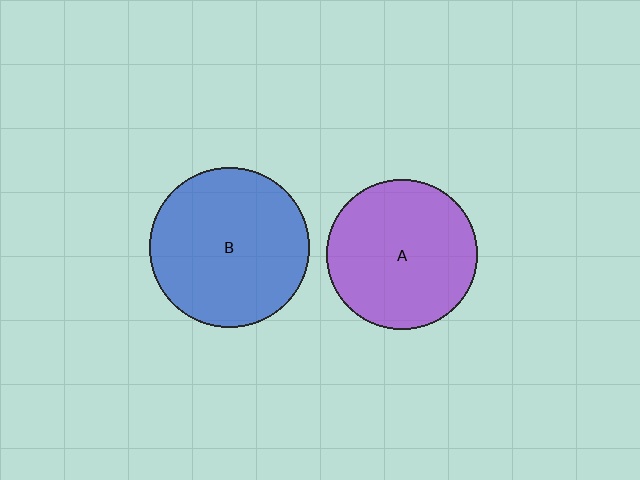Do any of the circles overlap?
No, none of the circles overlap.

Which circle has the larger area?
Circle B (blue).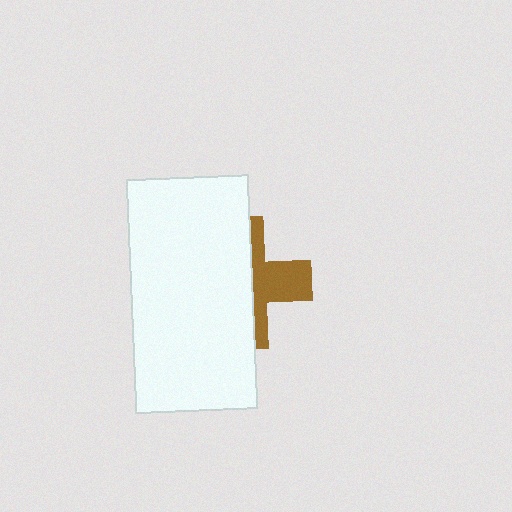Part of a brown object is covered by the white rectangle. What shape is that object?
It is a cross.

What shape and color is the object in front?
The object in front is a white rectangle.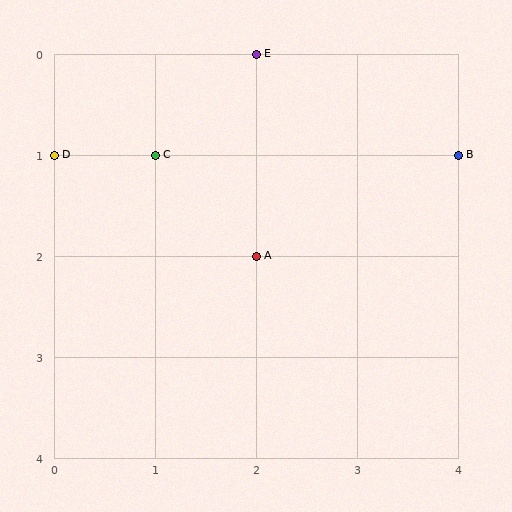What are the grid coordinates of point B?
Point B is at grid coordinates (4, 1).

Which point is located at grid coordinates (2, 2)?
Point A is at (2, 2).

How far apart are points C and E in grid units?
Points C and E are 1 column and 1 row apart (about 1.4 grid units diagonally).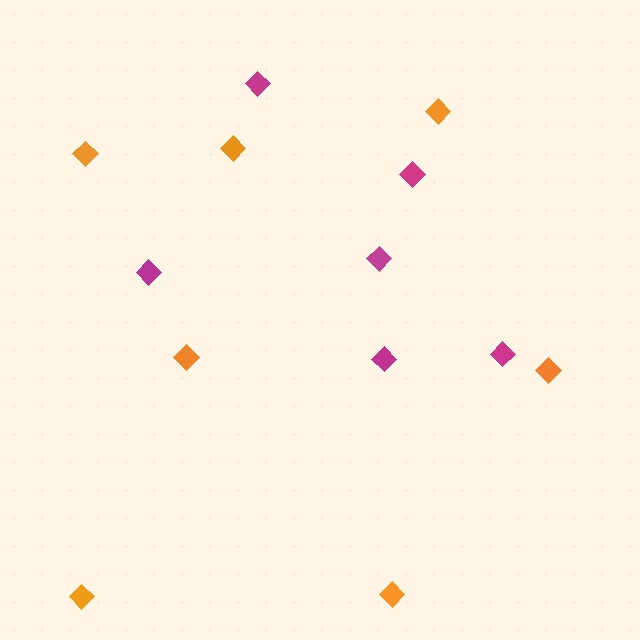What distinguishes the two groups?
There are 2 groups: one group of magenta diamonds (6) and one group of orange diamonds (7).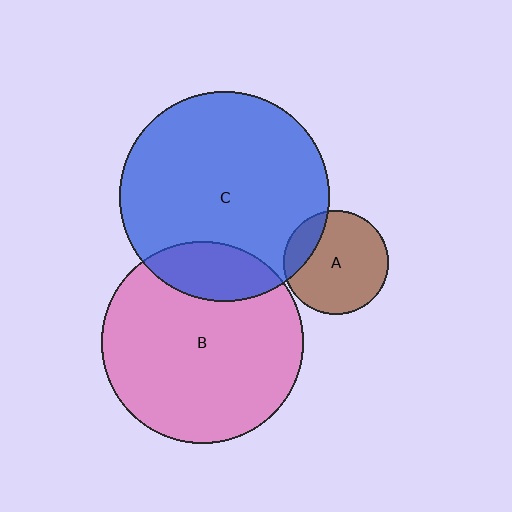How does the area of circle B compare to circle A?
Approximately 3.7 times.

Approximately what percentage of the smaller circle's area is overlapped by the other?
Approximately 20%.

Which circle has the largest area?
Circle C (blue).